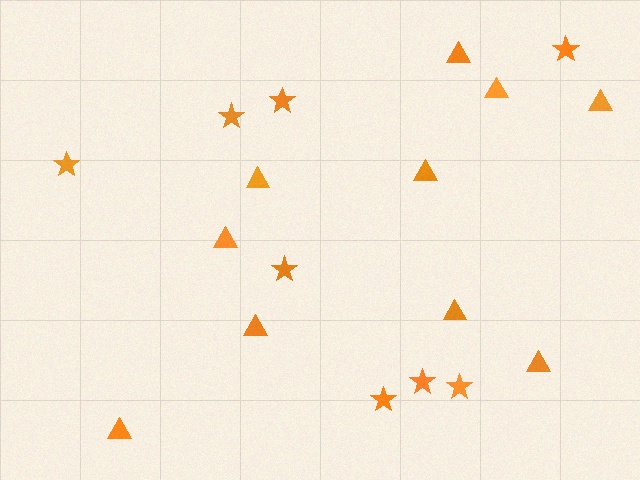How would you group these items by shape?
There are 2 groups: one group of triangles (10) and one group of stars (8).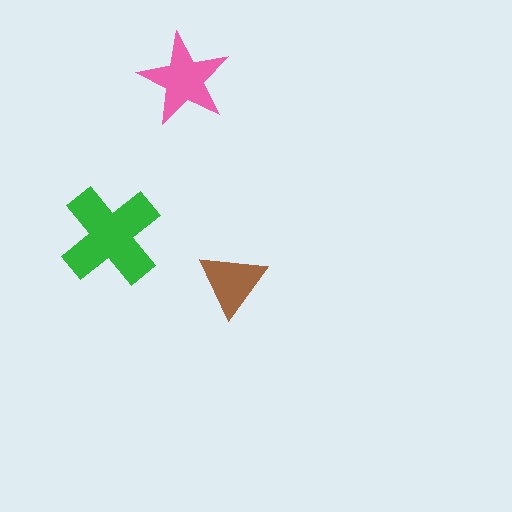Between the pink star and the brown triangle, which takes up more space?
The pink star.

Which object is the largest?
The green cross.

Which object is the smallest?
The brown triangle.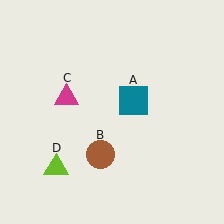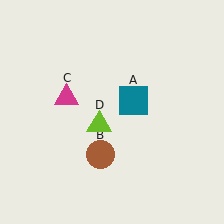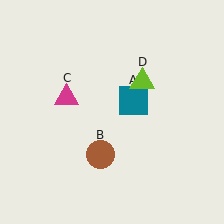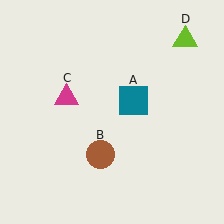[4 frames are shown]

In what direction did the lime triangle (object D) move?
The lime triangle (object D) moved up and to the right.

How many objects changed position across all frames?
1 object changed position: lime triangle (object D).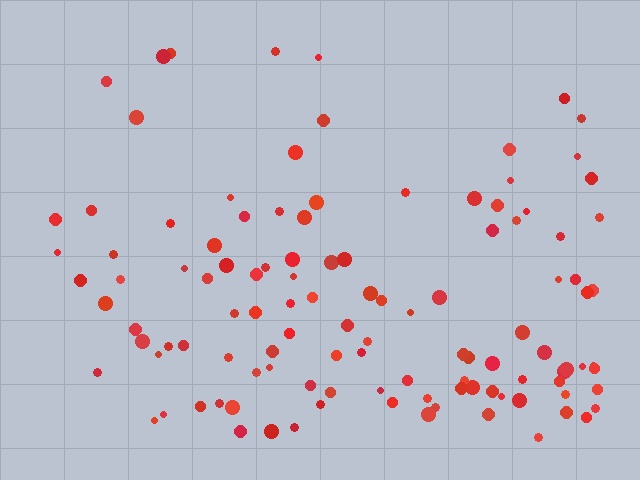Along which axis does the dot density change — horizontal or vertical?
Vertical.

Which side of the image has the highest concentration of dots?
The bottom.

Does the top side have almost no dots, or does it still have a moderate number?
Still a moderate number, just noticeably fewer than the bottom.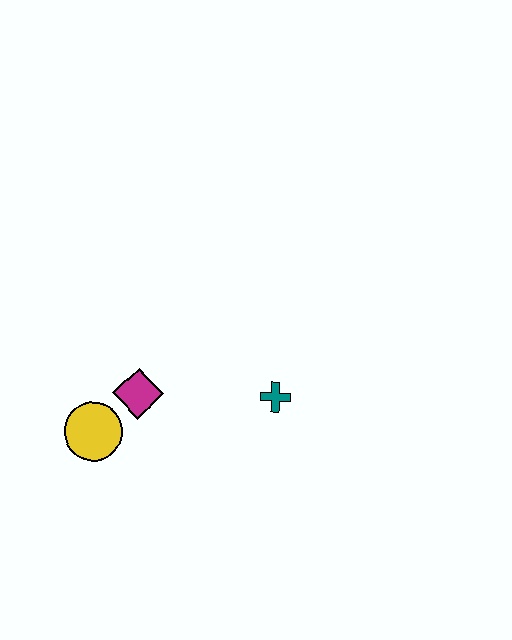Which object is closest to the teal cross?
The magenta diamond is closest to the teal cross.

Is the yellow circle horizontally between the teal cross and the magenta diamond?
No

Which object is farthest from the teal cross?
The yellow circle is farthest from the teal cross.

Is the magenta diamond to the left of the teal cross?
Yes